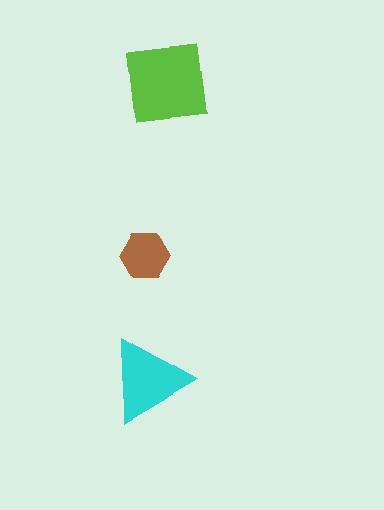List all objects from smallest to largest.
The brown hexagon, the cyan triangle, the lime square.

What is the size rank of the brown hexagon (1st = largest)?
3rd.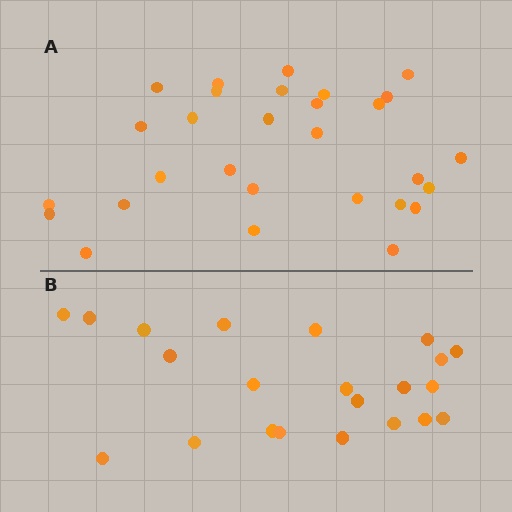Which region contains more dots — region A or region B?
Region A (the top region) has more dots.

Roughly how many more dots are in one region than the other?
Region A has roughly 8 or so more dots than region B.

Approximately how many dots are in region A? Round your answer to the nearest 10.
About 30 dots. (The exact count is 29, which rounds to 30.)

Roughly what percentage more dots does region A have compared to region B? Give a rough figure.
About 30% more.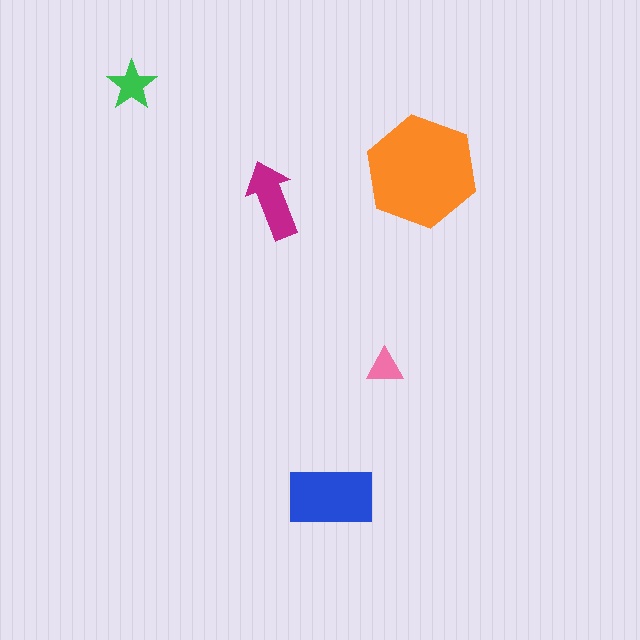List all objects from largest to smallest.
The orange hexagon, the blue rectangle, the magenta arrow, the green star, the pink triangle.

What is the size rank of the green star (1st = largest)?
4th.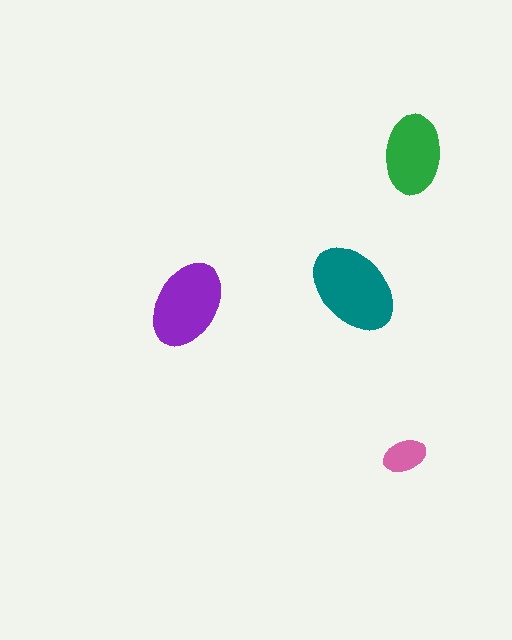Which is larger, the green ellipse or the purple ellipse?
The purple one.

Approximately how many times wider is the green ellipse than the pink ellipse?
About 2 times wider.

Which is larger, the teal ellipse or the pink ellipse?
The teal one.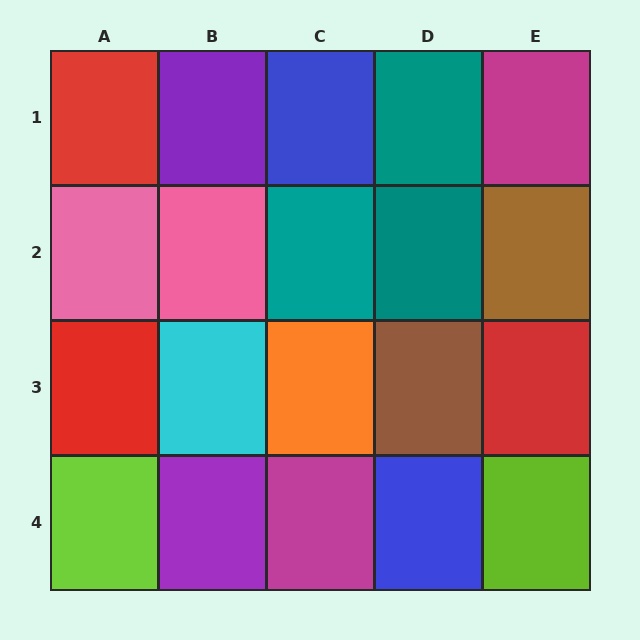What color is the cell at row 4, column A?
Lime.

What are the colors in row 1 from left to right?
Red, purple, blue, teal, magenta.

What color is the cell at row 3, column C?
Orange.